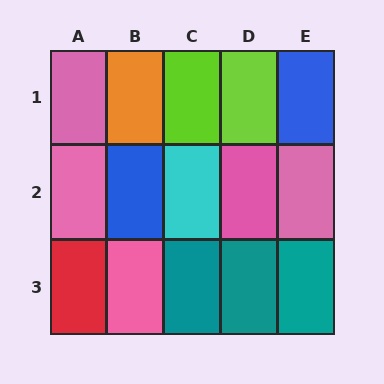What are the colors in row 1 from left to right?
Pink, orange, lime, lime, blue.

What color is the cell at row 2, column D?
Pink.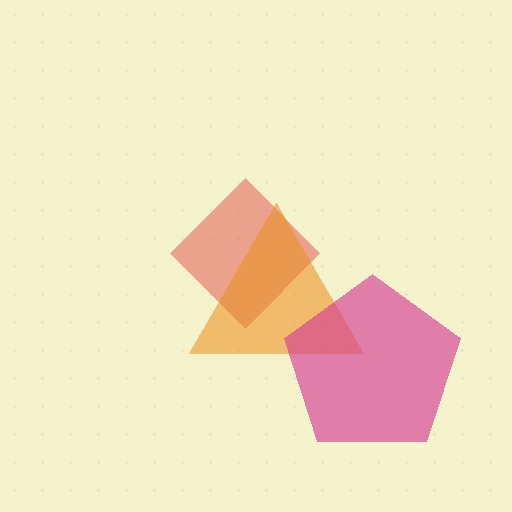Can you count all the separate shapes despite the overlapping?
Yes, there are 3 separate shapes.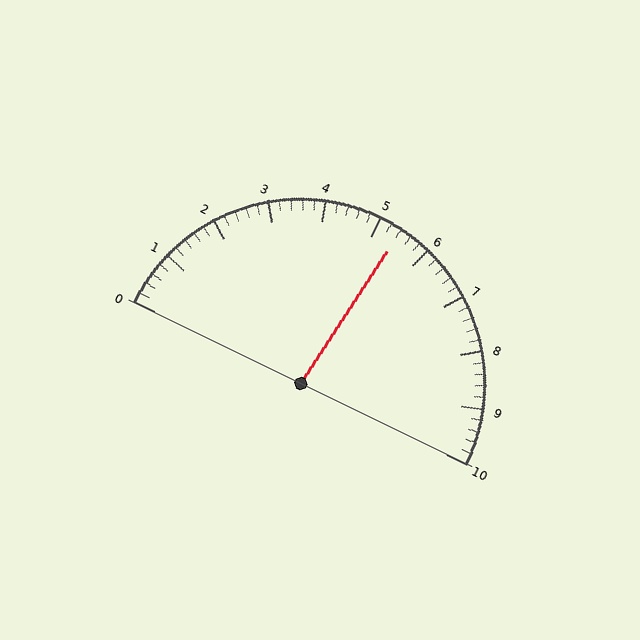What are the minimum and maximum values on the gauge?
The gauge ranges from 0 to 10.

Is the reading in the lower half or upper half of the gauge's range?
The reading is in the upper half of the range (0 to 10).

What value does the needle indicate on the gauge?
The needle indicates approximately 5.4.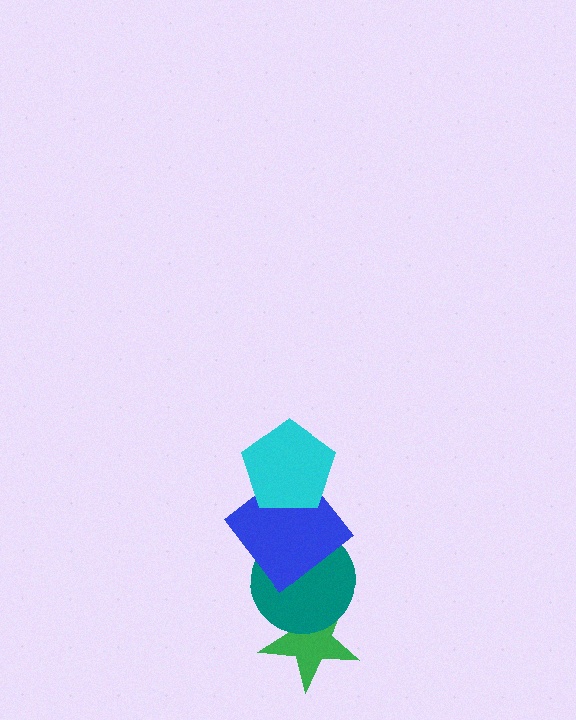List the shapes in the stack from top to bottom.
From top to bottom: the cyan pentagon, the blue diamond, the teal circle, the green star.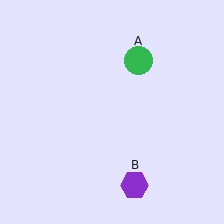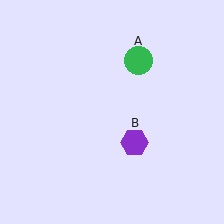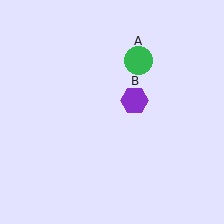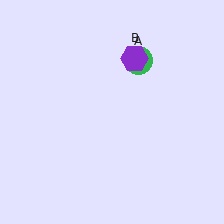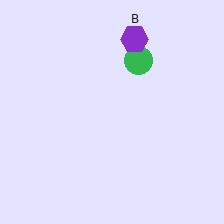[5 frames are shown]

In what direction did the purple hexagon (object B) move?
The purple hexagon (object B) moved up.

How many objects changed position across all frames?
1 object changed position: purple hexagon (object B).